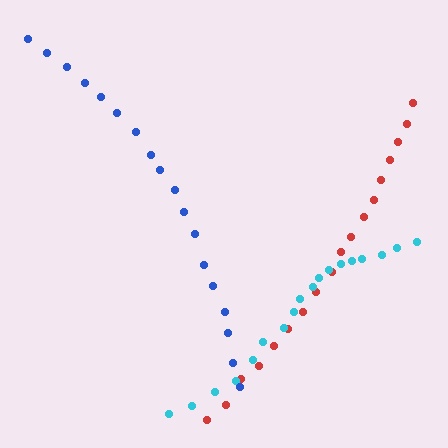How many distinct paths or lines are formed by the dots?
There are 3 distinct paths.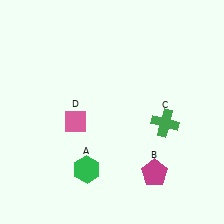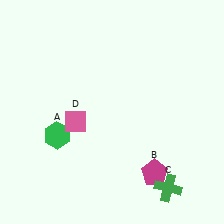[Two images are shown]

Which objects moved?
The objects that moved are: the green hexagon (A), the green cross (C).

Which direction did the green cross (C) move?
The green cross (C) moved down.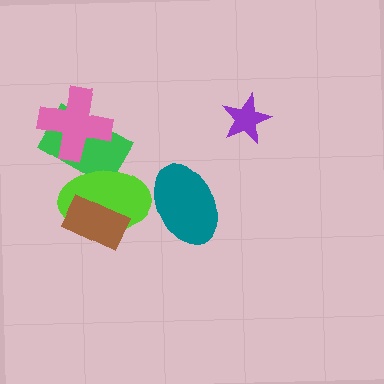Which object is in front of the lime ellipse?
The brown rectangle is in front of the lime ellipse.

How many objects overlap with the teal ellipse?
0 objects overlap with the teal ellipse.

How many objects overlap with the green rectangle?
2 objects overlap with the green rectangle.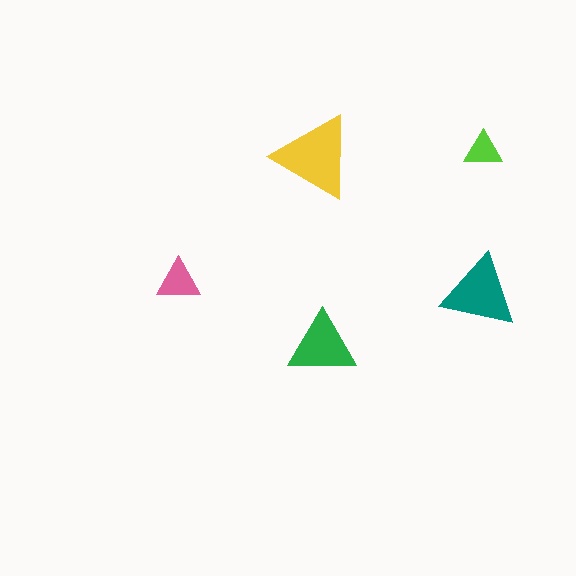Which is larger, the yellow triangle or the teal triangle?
The yellow one.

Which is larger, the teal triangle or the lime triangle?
The teal one.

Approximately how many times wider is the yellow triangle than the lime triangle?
About 2 times wider.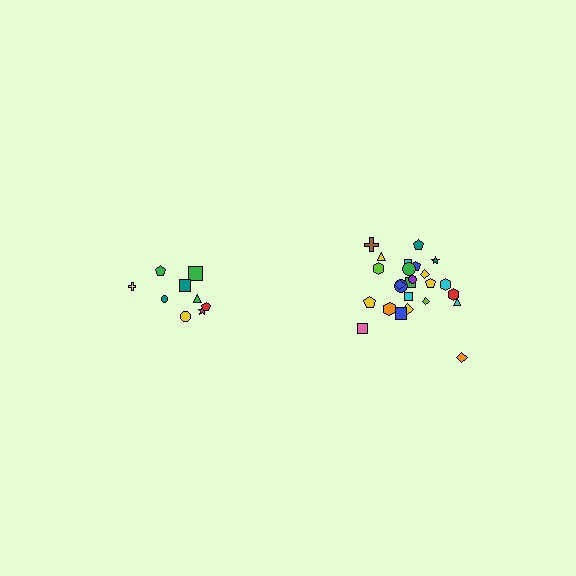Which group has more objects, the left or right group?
The right group.